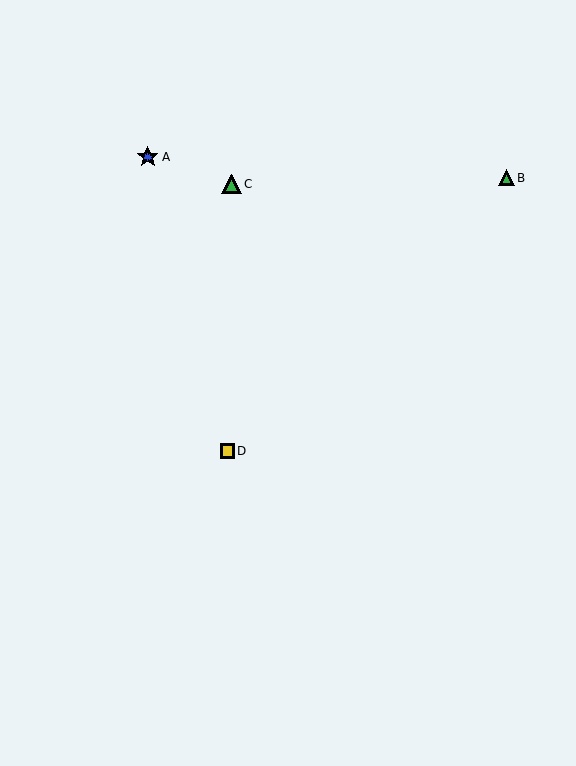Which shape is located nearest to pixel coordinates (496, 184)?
The green triangle (labeled B) at (506, 178) is nearest to that location.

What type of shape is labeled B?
Shape B is a green triangle.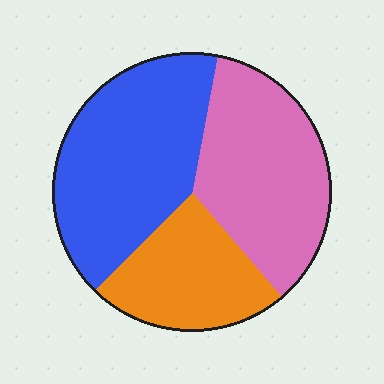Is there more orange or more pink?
Pink.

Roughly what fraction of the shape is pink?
Pink takes up about three eighths (3/8) of the shape.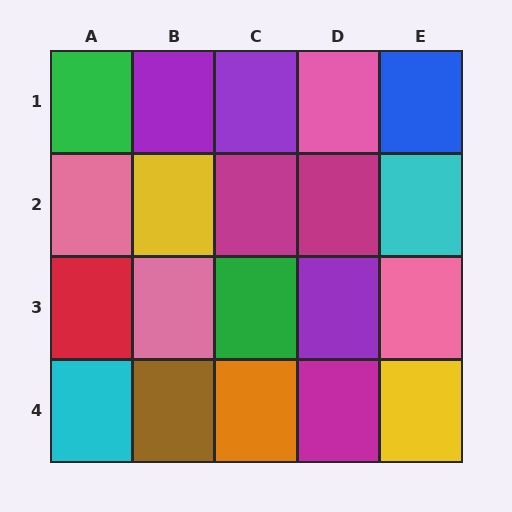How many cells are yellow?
2 cells are yellow.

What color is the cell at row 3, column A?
Red.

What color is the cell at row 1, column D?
Pink.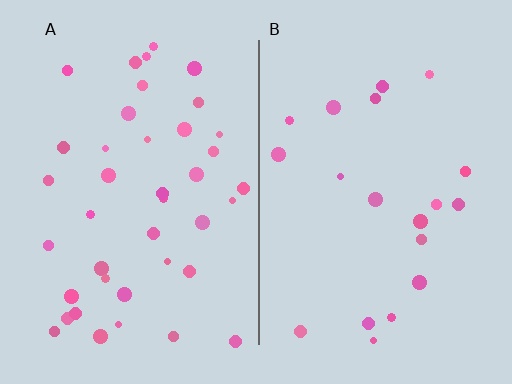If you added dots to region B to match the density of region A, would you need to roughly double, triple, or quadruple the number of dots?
Approximately double.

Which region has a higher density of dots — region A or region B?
A (the left).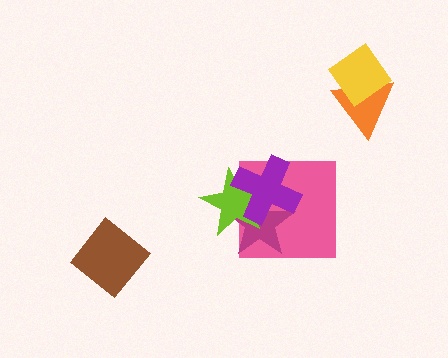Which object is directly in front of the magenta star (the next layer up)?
The lime star is directly in front of the magenta star.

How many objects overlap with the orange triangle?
1 object overlaps with the orange triangle.